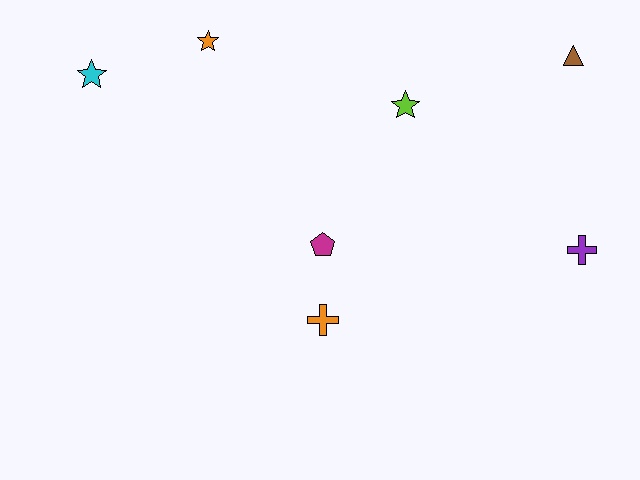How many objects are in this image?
There are 7 objects.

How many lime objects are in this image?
There is 1 lime object.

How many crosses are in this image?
There are 2 crosses.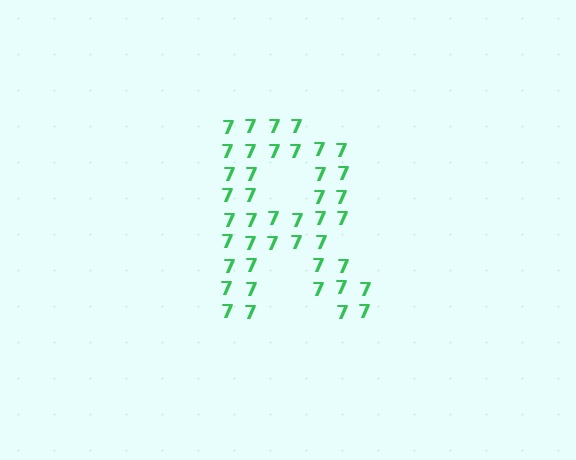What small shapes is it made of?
It is made of small digit 7's.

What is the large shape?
The large shape is the letter R.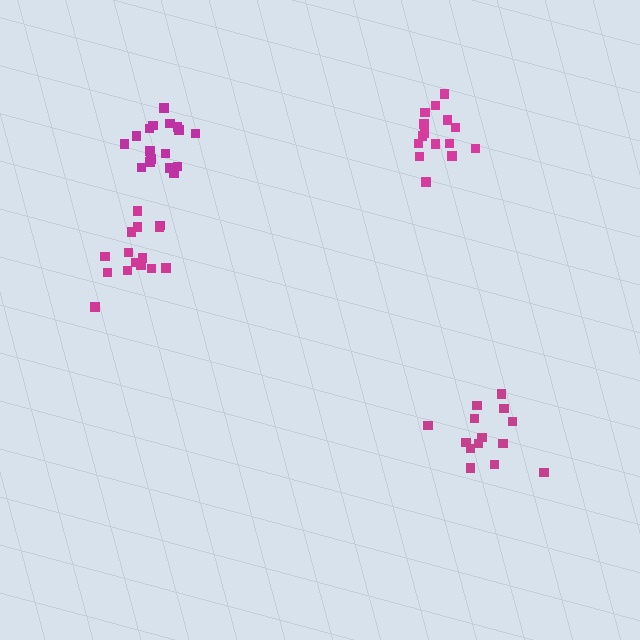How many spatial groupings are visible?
There are 4 spatial groupings.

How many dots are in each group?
Group 1: 14 dots, Group 2: 19 dots, Group 3: 15 dots, Group 4: 14 dots (62 total).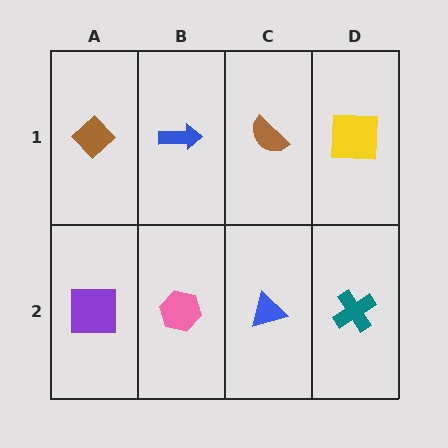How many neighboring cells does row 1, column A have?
2.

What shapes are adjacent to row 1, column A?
A purple square (row 2, column A), a blue arrow (row 1, column B).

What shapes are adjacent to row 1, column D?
A teal cross (row 2, column D), a brown semicircle (row 1, column C).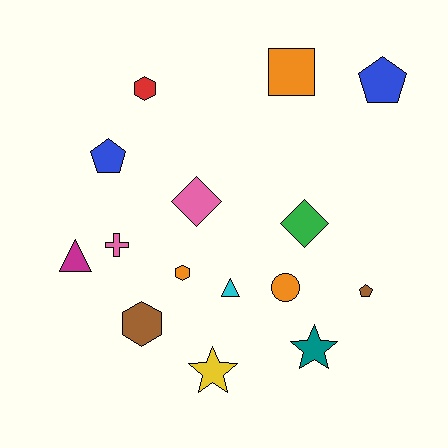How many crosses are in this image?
There is 1 cross.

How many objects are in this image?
There are 15 objects.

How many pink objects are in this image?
There are 2 pink objects.